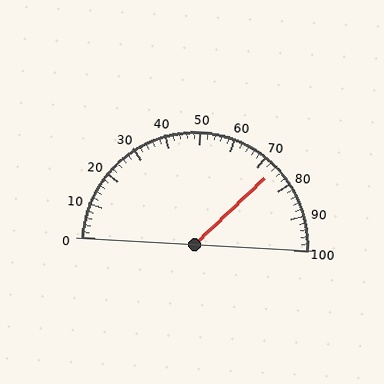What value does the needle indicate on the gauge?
The needle indicates approximately 74.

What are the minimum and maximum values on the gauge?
The gauge ranges from 0 to 100.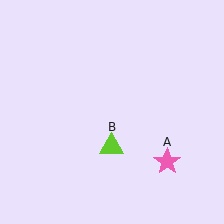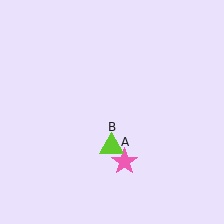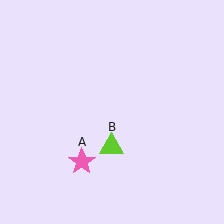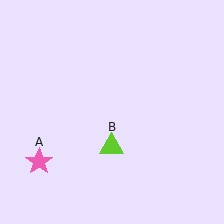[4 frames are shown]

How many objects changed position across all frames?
1 object changed position: pink star (object A).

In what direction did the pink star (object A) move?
The pink star (object A) moved left.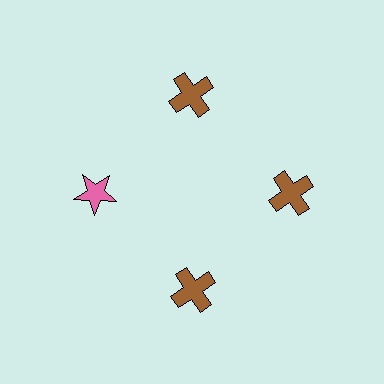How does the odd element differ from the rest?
It differs in both color (pink instead of brown) and shape (star instead of cross).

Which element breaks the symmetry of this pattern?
The pink star at roughly the 9 o'clock position breaks the symmetry. All other shapes are brown crosses.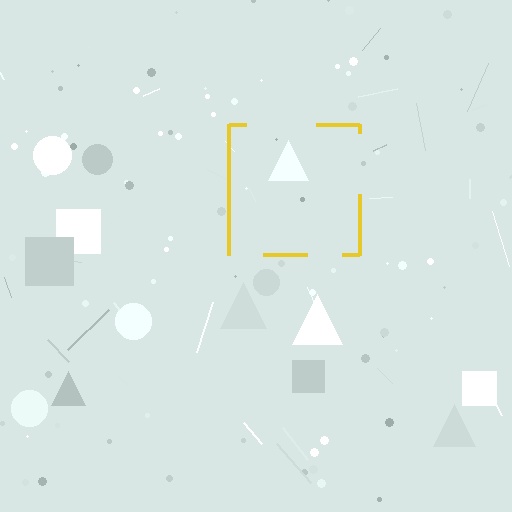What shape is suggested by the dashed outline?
The dashed outline suggests a square.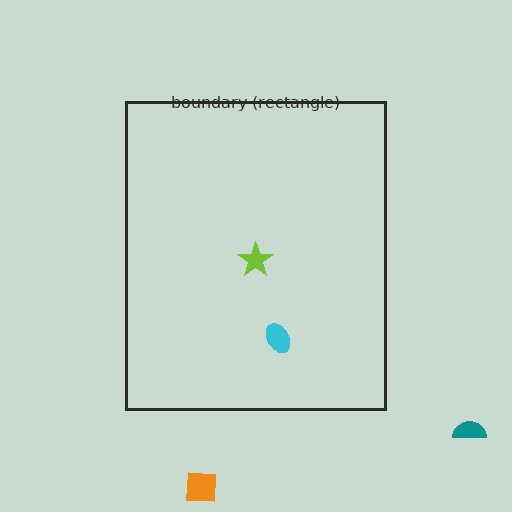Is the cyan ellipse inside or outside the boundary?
Inside.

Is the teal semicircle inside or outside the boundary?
Outside.